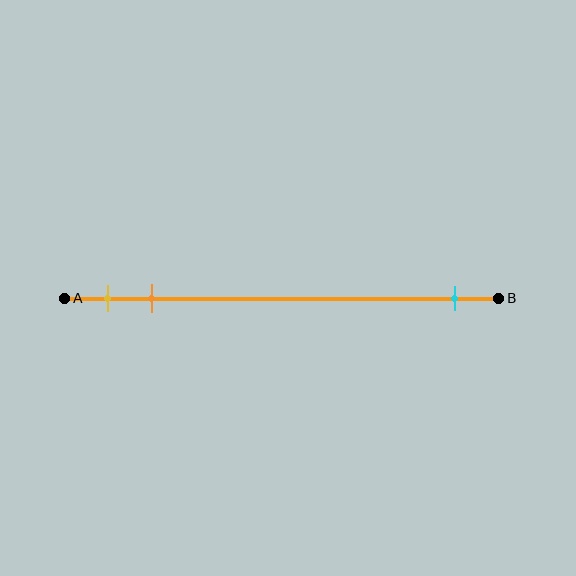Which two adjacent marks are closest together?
The yellow and orange marks are the closest adjacent pair.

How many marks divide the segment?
There are 3 marks dividing the segment.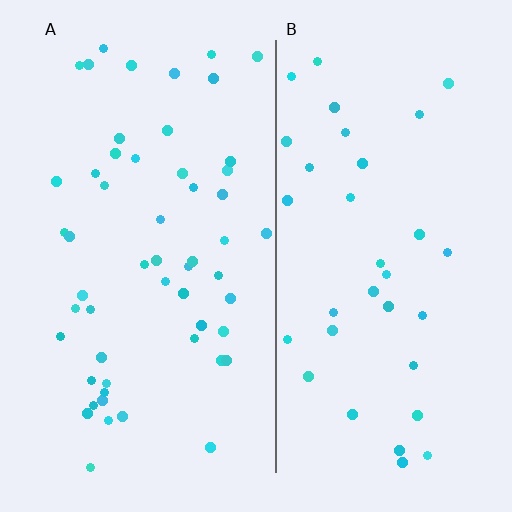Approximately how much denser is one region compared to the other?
Approximately 1.6× — region A over region B.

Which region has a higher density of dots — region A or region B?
A (the left).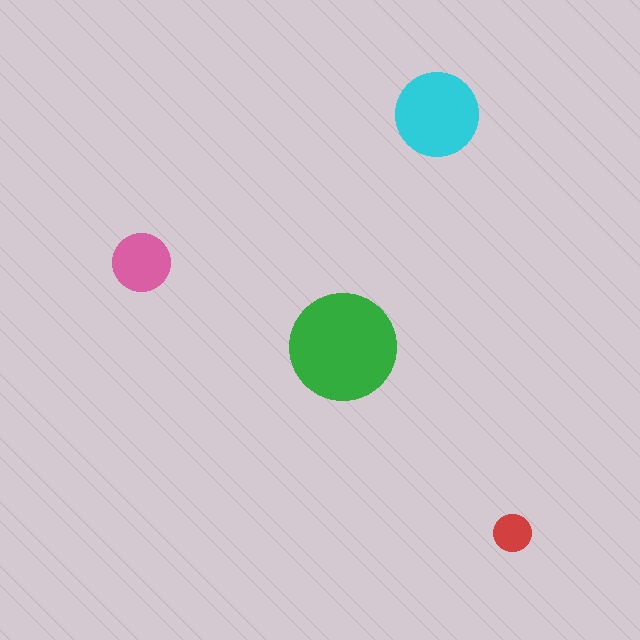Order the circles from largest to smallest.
the green one, the cyan one, the pink one, the red one.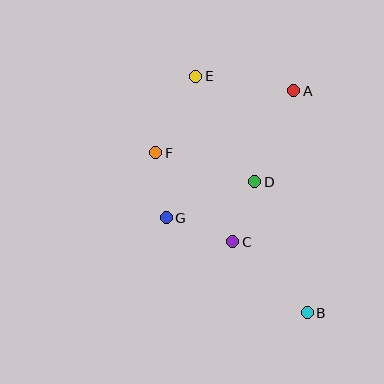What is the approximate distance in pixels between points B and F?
The distance between B and F is approximately 221 pixels.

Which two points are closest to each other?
Points C and D are closest to each other.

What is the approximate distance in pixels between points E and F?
The distance between E and F is approximately 86 pixels.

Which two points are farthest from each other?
Points B and E are farthest from each other.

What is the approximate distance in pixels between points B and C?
The distance between B and C is approximately 103 pixels.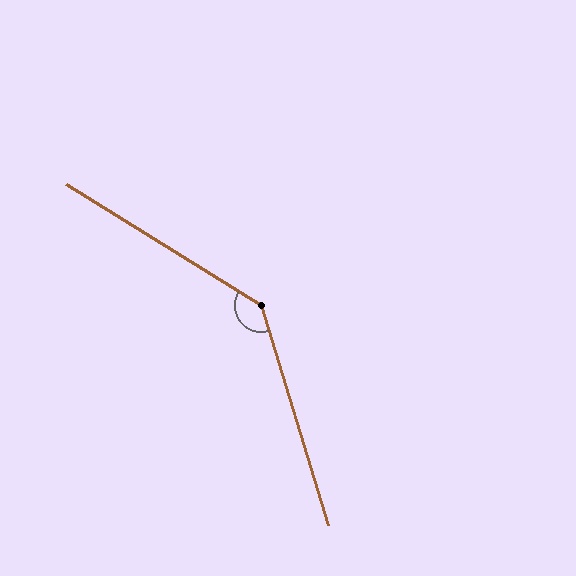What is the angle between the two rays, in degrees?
Approximately 139 degrees.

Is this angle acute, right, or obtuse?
It is obtuse.